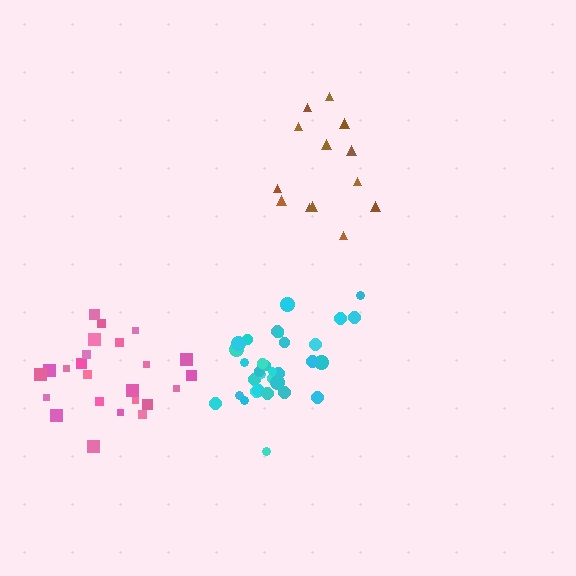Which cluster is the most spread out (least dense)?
Brown.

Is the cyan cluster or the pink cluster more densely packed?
Cyan.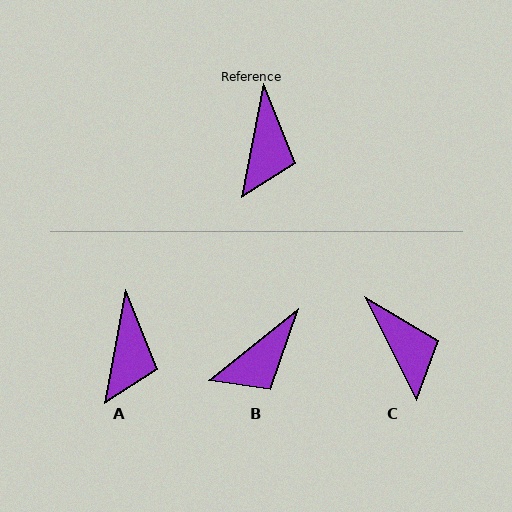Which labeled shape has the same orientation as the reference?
A.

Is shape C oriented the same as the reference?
No, it is off by about 38 degrees.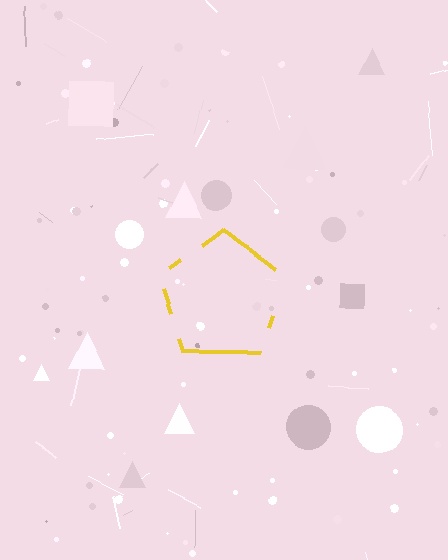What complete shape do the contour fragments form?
The contour fragments form a pentagon.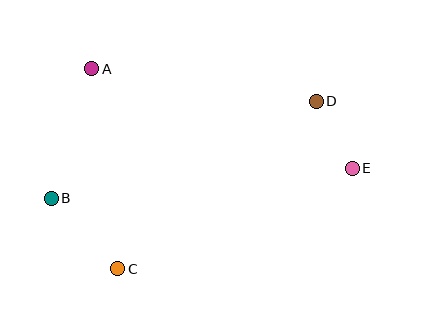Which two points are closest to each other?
Points D and E are closest to each other.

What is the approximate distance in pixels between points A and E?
The distance between A and E is approximately 279 pixels.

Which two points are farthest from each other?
Points B and E are farthest from each other.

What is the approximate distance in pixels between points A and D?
The distance between A and D is approximately 227 pixels.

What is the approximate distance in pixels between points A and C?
The distance between A and C is approximately 202 pixels.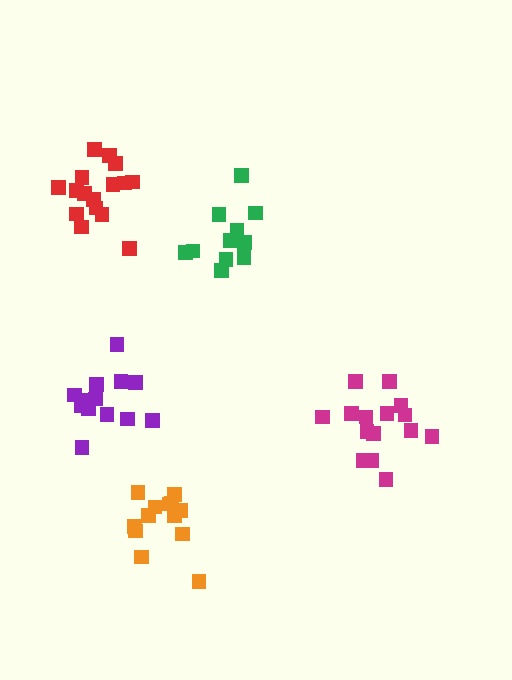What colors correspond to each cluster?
The clusters are colored: magenta, orange, purple, red, green.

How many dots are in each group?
Group 1: 15 dots, Group 2: 13 dots, Group 3: 14 dots, Group 4: 16 dots, Group 5: 11 dots (69 total).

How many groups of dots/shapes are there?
There are 5 groups.